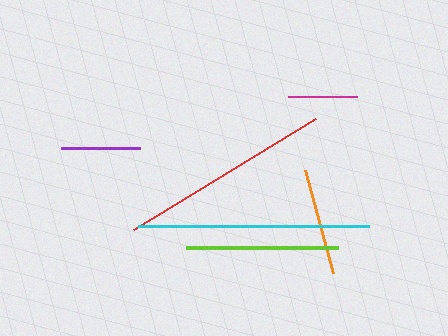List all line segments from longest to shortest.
From longest to shortest: cyan, red, lime, orange, purple, magenta.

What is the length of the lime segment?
The lime segment is approximately 152 pixels long.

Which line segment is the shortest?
The magenta line is the shortest at approximately 69 pixels.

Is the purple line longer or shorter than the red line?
The red line is longer than the purple line.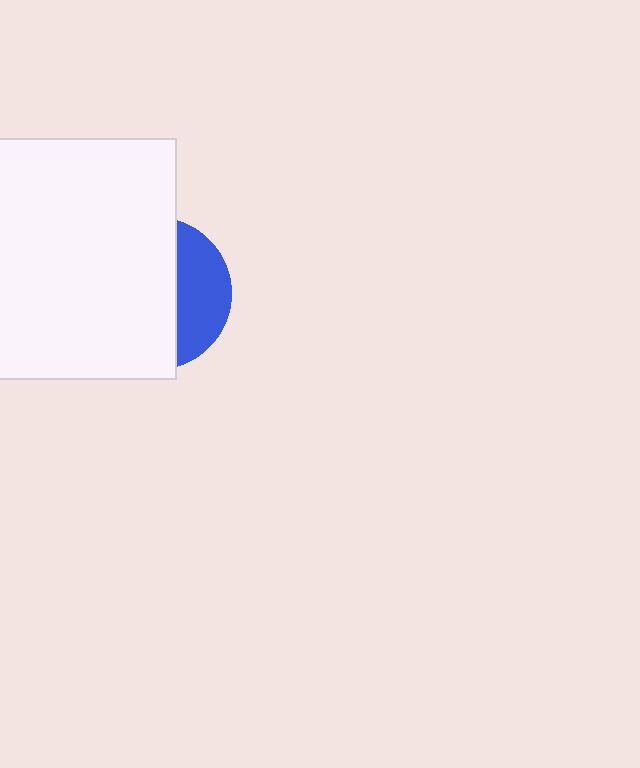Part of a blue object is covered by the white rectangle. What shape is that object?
It is a circle.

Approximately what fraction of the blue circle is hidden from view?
Roughly 68% of the blue circle is hidden behind the white rectangle.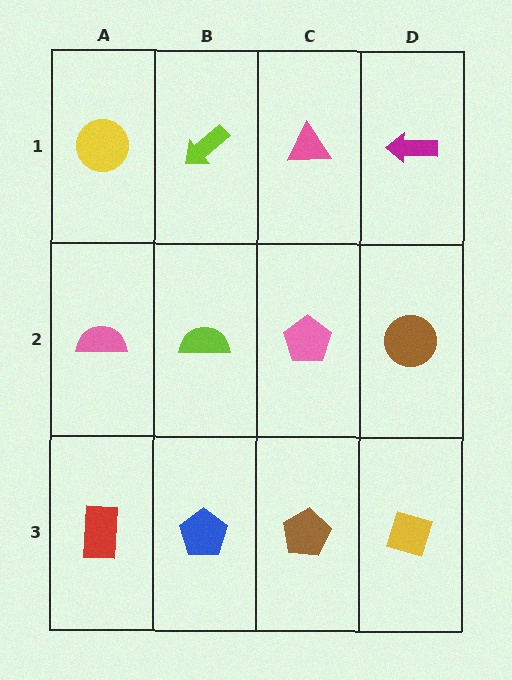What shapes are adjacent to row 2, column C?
A pink triangle (row 1, column C), a brown pentagon (row 3, column C), a lime semicircle (row 2, column B), a brown circle (row 2, column D).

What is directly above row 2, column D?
A magenta arrow.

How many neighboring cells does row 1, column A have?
2.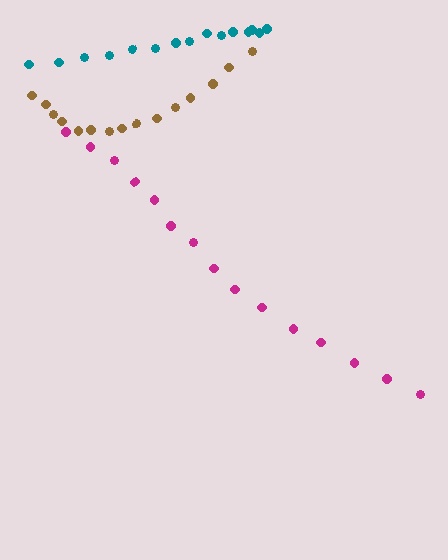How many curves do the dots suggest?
There are 3 distinct paths.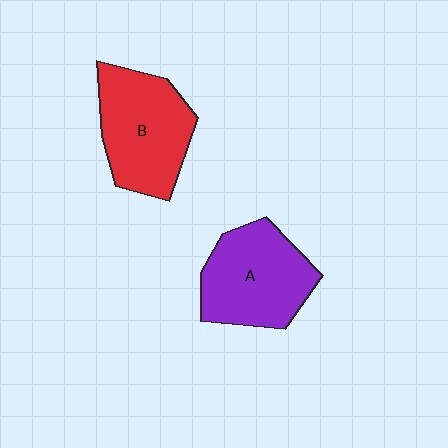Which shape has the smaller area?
Shape A (purple).